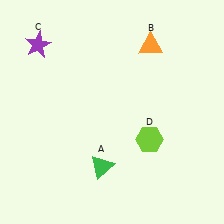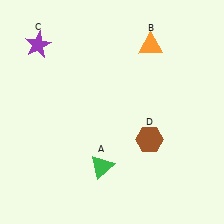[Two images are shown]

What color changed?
The hexagon (D) changed from lime in Image 1 to brown in Image 2.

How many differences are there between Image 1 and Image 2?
There is 1 difference between the two images.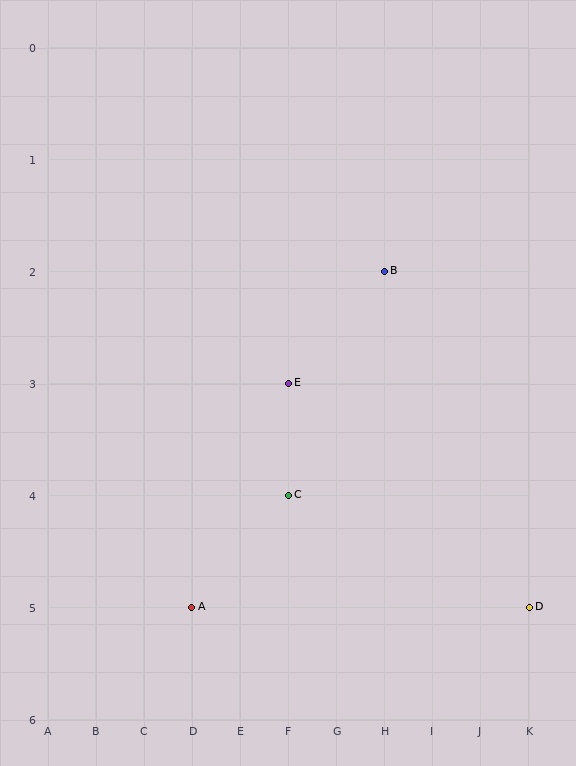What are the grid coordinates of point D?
Point D is at grid coordinates (K, 5).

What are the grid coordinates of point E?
Point E is at grid coordinates (F, 3).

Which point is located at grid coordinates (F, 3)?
Point E is at (F, 3).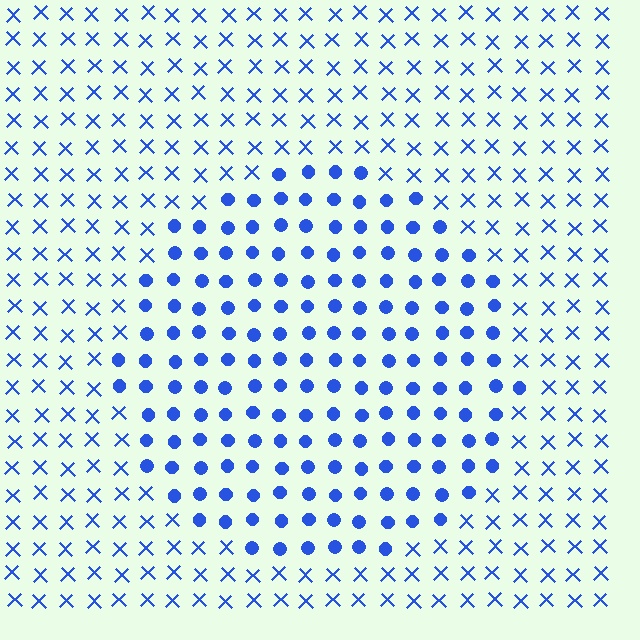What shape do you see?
I see a circle.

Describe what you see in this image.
The image is filled with small blue elements arranged in a uniform grid. A circle-shaped region contains circles, while the surrounding area contains X marks. The boundary is defined purely by the change in element shape.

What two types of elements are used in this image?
The image uses circles inside the circle region and X marks outside it.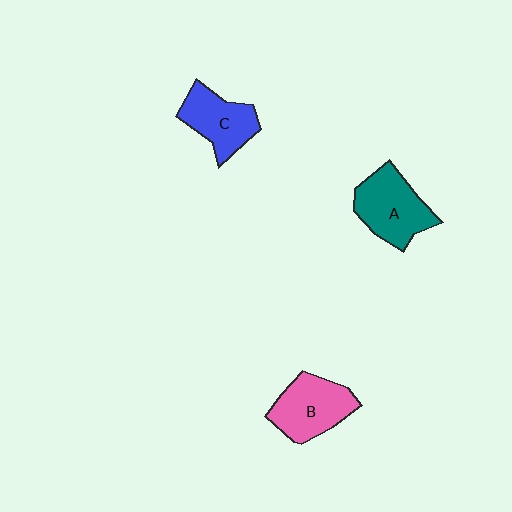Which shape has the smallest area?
Shape C (blue).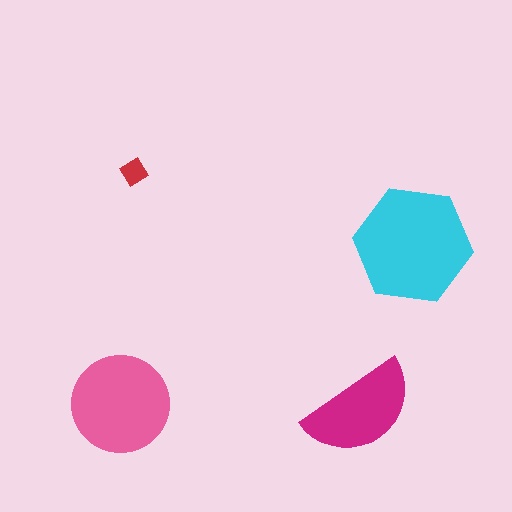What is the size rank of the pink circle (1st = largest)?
2nd.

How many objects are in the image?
There are 4 objects in the image.